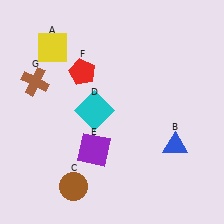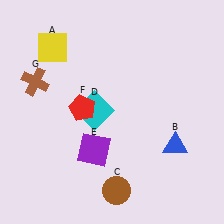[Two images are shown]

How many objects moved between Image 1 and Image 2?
2 objects moved between the two images.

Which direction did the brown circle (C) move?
The brown circle (C) moved right.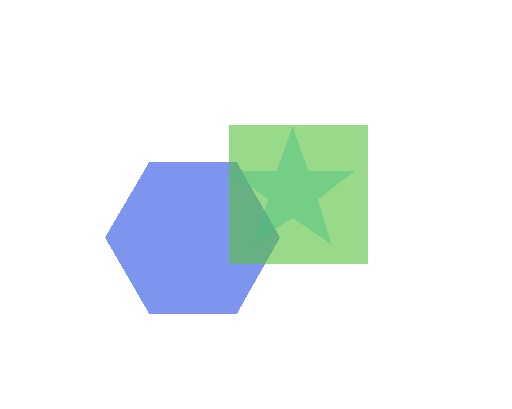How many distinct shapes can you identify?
There are 3 distinct shapes: a blue hexagon, a cyan star, a lime square.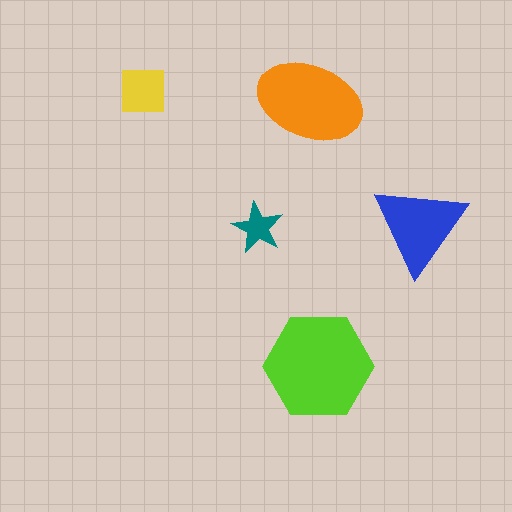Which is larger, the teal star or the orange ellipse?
The orange ellipse.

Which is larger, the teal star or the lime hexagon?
The lime hexagon.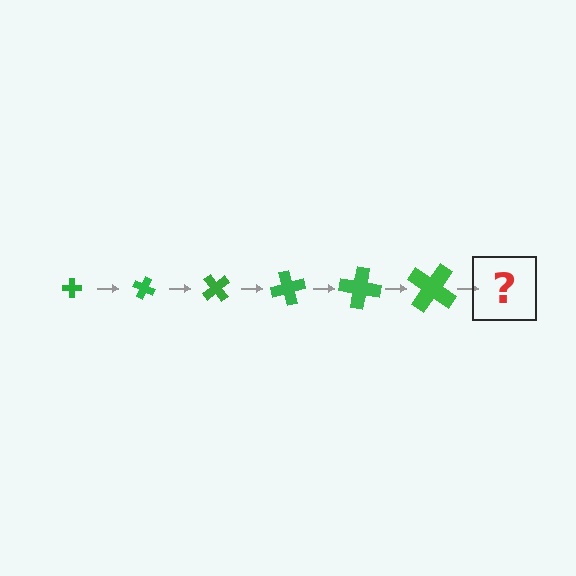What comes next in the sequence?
The next element should be a cross, larger than the previous one and rotated 150 degrees from the start.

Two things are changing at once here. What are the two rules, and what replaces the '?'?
The two rules are that the cross grows larger each step and it rotates 25 degrees each step. The '?' should be a cross, larger than the previous one and rotated 150 degrees from the start.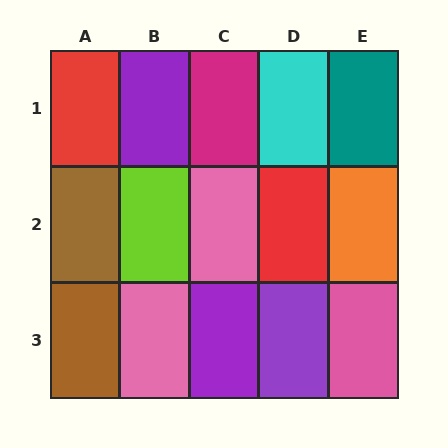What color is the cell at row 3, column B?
Pink.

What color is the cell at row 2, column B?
Lime.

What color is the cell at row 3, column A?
Brown.